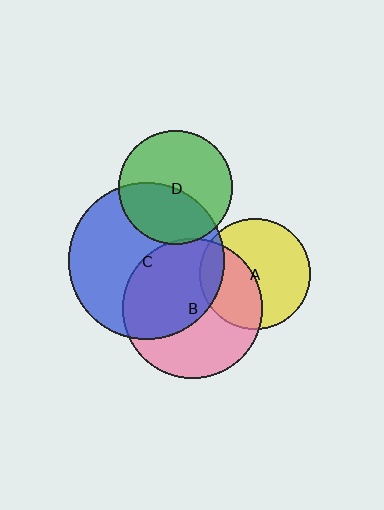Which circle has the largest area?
Circle C (blue).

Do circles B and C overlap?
Yes.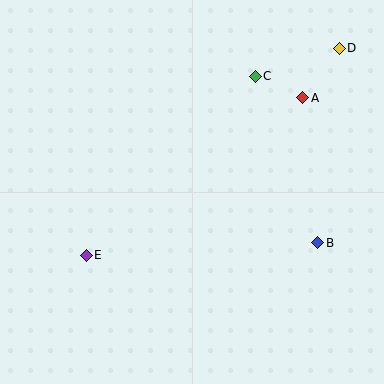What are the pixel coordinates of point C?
Point C is at (255, 76).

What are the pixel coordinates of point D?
Point D is at (339, 48).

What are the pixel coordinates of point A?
Point A is at (303, 98).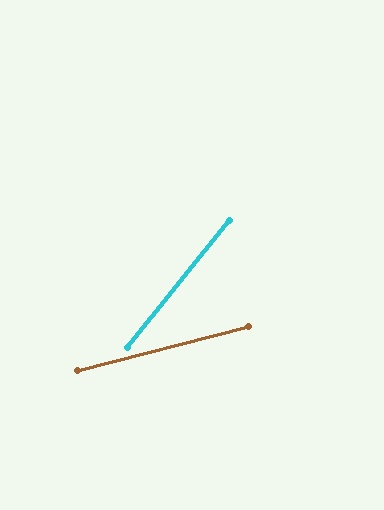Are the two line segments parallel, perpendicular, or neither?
Neither parallel nor perpendicular — they differ by about 37°.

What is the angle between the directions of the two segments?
Approximately 37 degrees.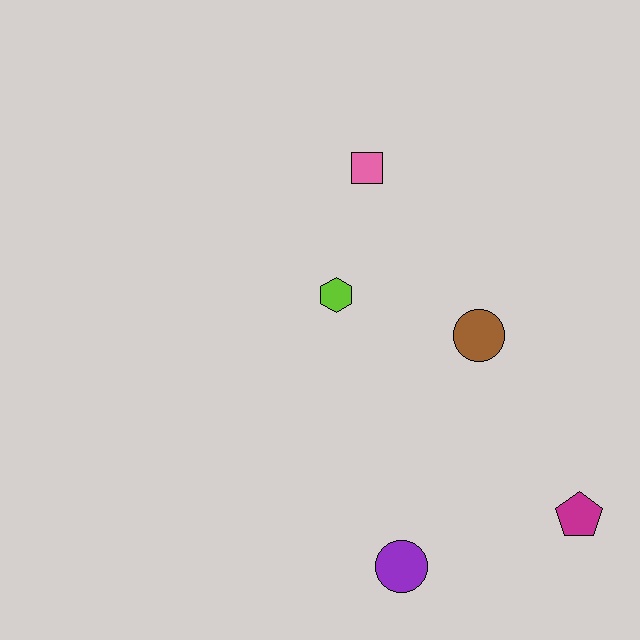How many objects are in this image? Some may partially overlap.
There are 5 objects.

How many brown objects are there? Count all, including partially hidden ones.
There is 1 brown object.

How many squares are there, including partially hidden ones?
There is 1 square.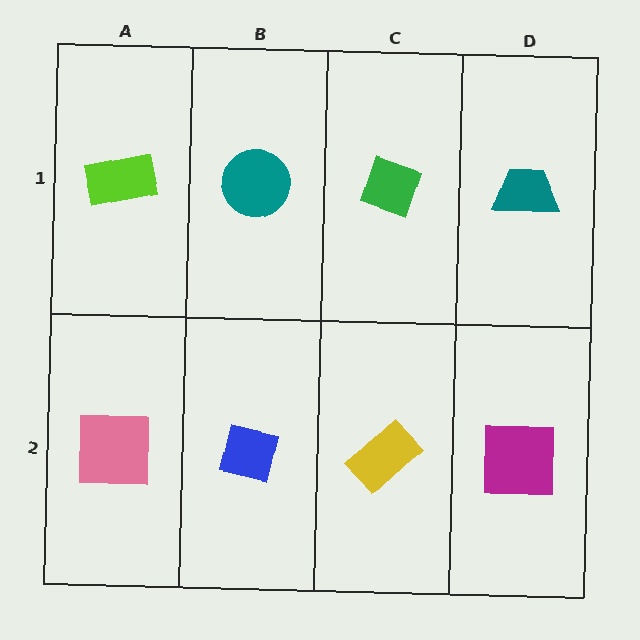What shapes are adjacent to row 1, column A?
A pink square (row 2, column A), a teal circle (row 1, column B).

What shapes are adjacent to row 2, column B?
A teal circle (row 1, column B), a pink square (row 2, column A), a yellow rectangle (row 2, column C).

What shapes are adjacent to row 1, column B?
A blue square (row 2, column B), a lime rectangle (row 1, column A), a green diamond (row 1, column C).